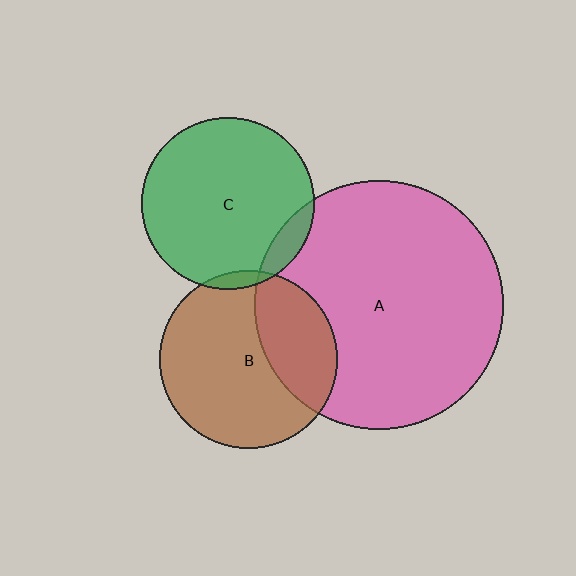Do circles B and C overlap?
Yes.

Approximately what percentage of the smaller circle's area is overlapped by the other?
Approximately 5%.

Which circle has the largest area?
Circle A (pink).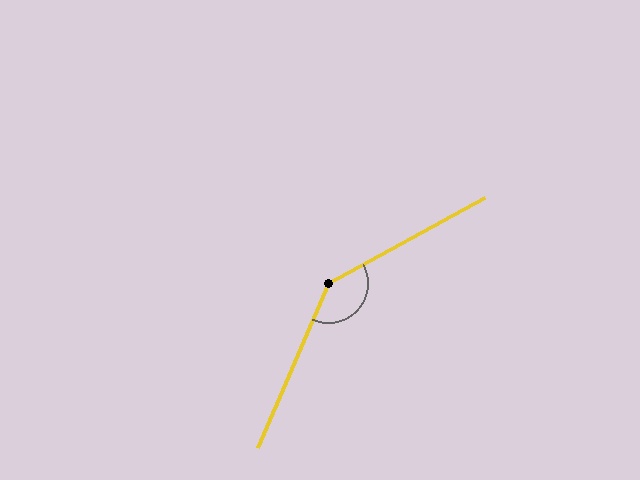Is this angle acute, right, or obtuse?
It is obtuse.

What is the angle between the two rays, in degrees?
Approximately 142 degrees.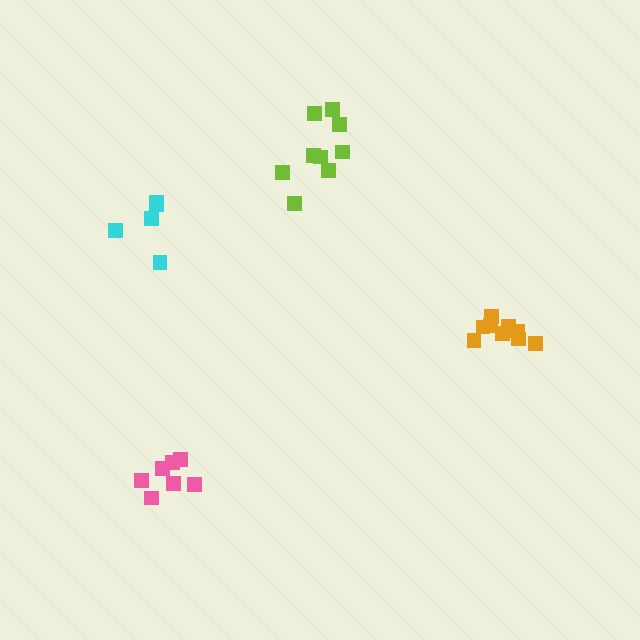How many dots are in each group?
Group 1: 9 dots, Group 2: 5 dots, Group 3: 9 dots, Group 4: 7 dots (30 total).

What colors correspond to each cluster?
The clusters are colored: lime, cyan, orange, pink.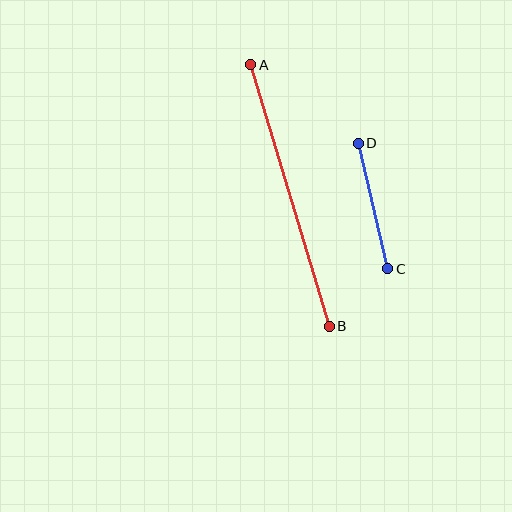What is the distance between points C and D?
The distance is approximately 129 pixels.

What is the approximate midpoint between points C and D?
The midpoint is at approximately (373, 206) pixels.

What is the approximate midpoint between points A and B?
The midpoint is at approximately (290, 196) pixels.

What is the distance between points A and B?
The distance is approximately 273 pixels.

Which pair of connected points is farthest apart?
Points A and B are farthest apart.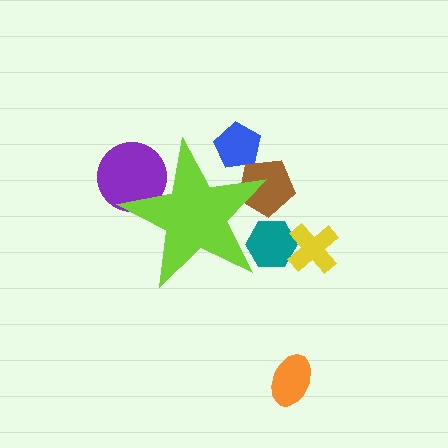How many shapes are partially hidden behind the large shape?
4 shapes are partially hidden.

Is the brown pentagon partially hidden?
Yes, the brown pentagon is partially hidden behind the lime star.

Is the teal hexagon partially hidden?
Yes, the teal hexagon is partially hidden behind the lime star.